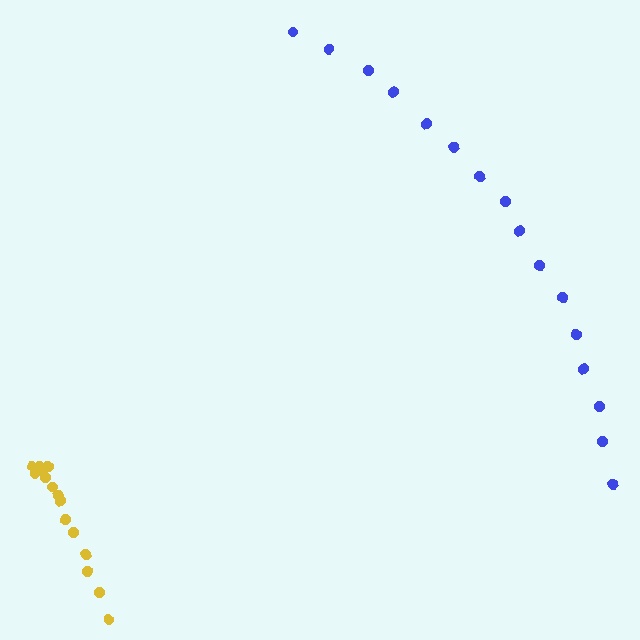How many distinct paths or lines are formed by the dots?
There are 2 distinct paths.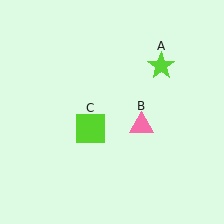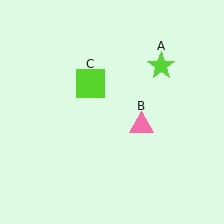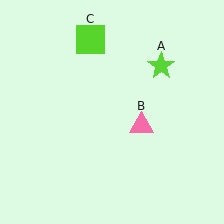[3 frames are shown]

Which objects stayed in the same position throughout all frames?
Lime star (object A) and pink triangle (object B) remained stationary.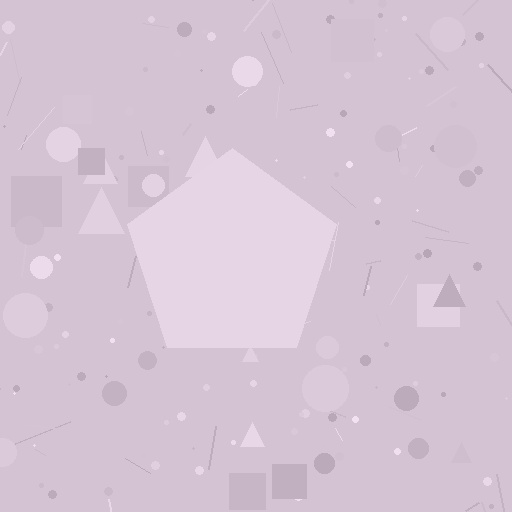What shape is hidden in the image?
A pentagon is hidden in the image.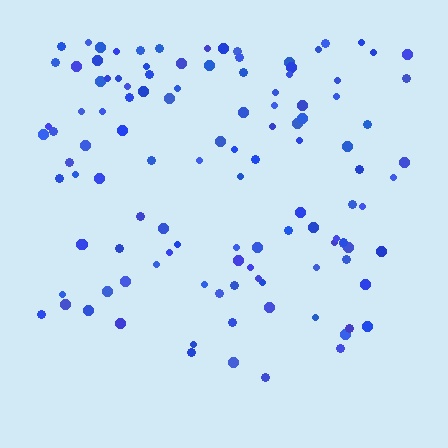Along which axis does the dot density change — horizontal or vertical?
Vertical.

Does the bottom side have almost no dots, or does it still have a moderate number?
Still a moderate number, just noticeably fewer than the top.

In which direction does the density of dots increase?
From bottom to top, with the top side densest.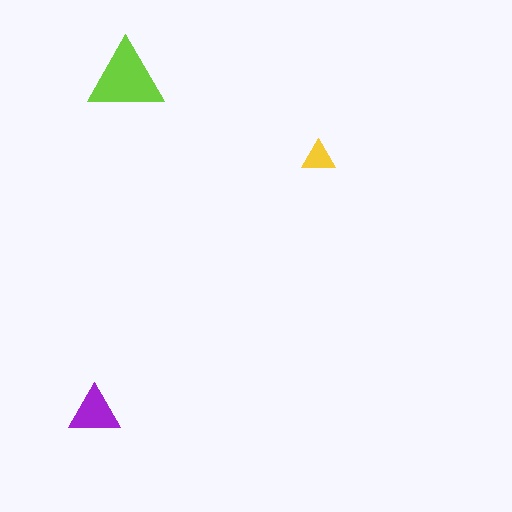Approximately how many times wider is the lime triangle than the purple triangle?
About 1.5 times wider.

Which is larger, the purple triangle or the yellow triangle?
The purple one.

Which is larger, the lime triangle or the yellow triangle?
The lime one.